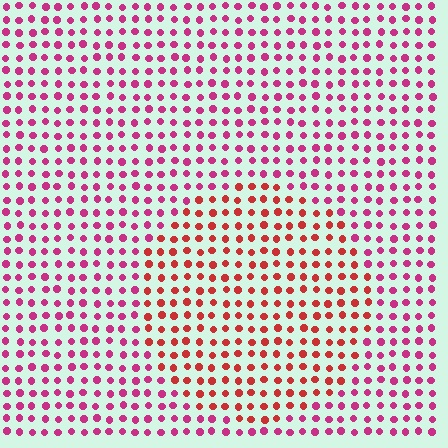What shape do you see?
I see a circle.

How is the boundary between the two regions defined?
The boundary is defined purely by a slight shift in hue (about 33 degrees). Spacing, size, and orientation are identical on both sides.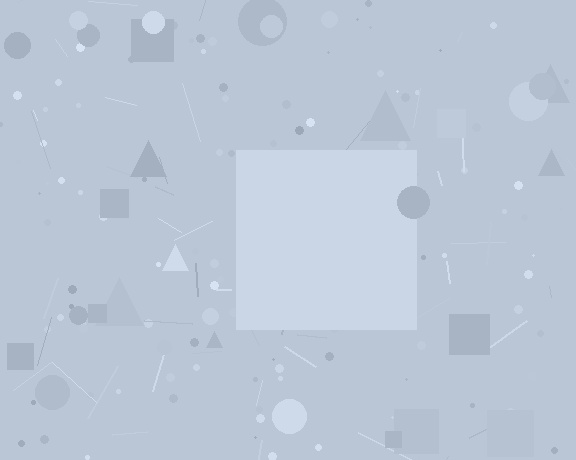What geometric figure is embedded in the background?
A square is embedded in the background.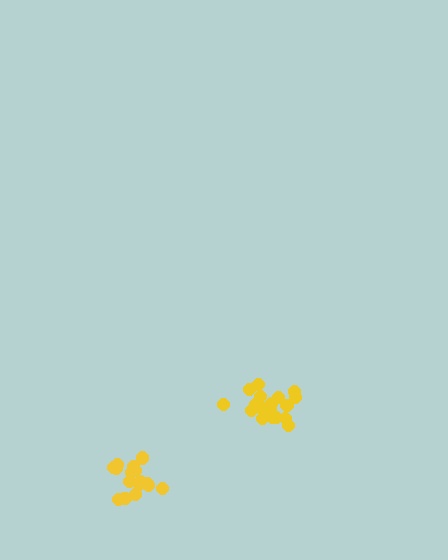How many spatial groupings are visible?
There are 2 spatial groupings.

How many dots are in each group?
Group 1: 21 dots, Group 2: 17 dots (38 total).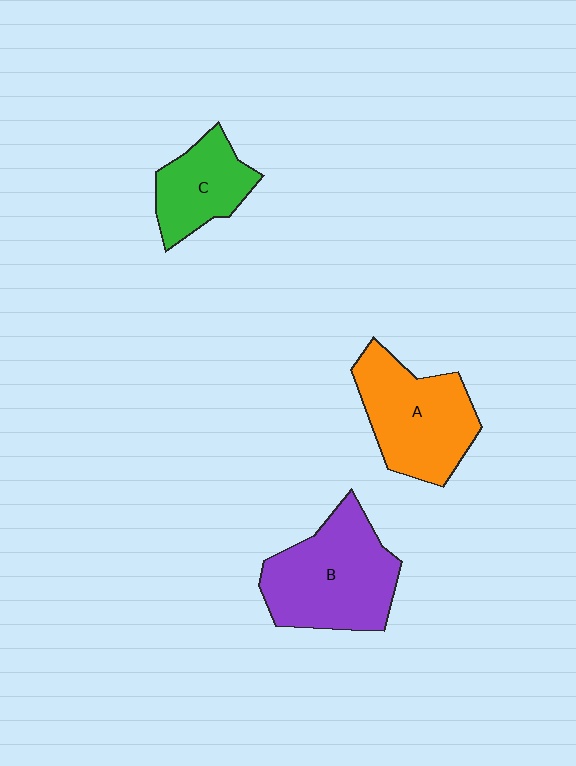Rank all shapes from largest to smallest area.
From largest to smallest: B (purple), A (orange), C (green).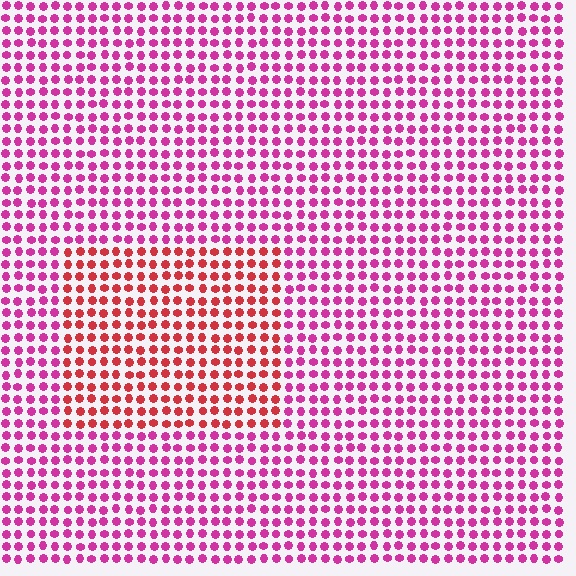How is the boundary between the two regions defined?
The boundary is defined purely by a slight shift in hue (about 38 degrees). Spacing, size, and orientation are identical on both sides.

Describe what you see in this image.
The image is filled with small magenta elements in a uniform arrangement. A rectangle-shaped region is visible where the elements are tinted to a slightly different hue, forming a subtle color boundary.